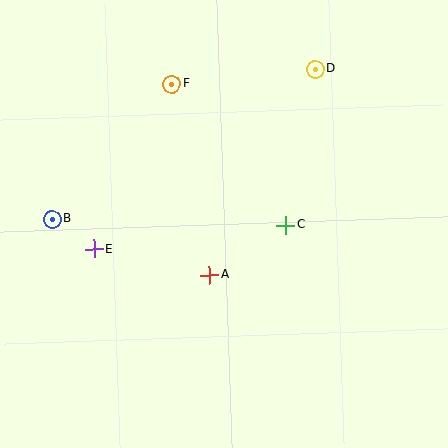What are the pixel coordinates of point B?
Point B is at (52, 219).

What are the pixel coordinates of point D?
Point D is at (315, 69).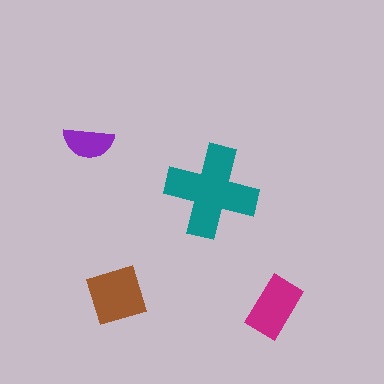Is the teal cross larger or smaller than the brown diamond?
Larger.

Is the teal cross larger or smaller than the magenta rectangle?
Larger.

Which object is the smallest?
The purple semicircle.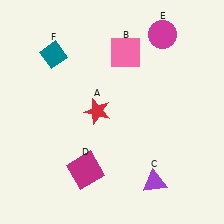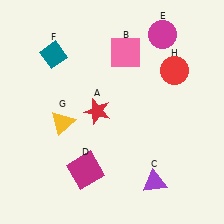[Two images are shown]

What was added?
A yellow triangle (G), a red circle (H) were added in Image 2.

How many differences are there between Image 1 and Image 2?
There are 2 differences between the two images.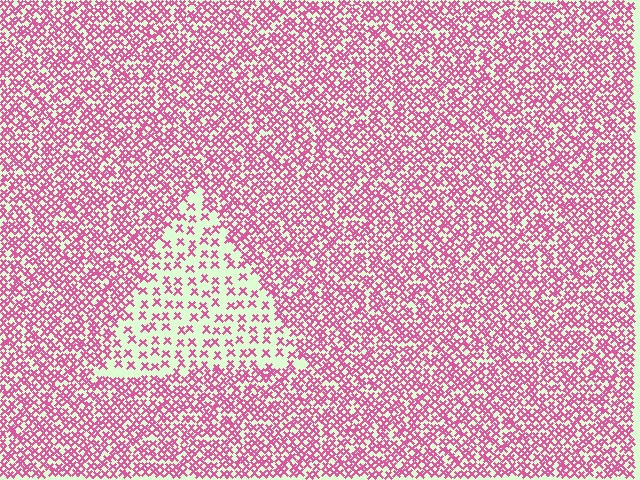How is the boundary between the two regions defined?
The boundary is defined by a change in element density (approximately 2.5x ratio). All elements are the same color, size, and shape.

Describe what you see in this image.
The image contains small pink elements arranged at two different densities. A triangle-shaped region is visible where the elements are less densely packed than the surrounding area.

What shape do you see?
I see a triangle.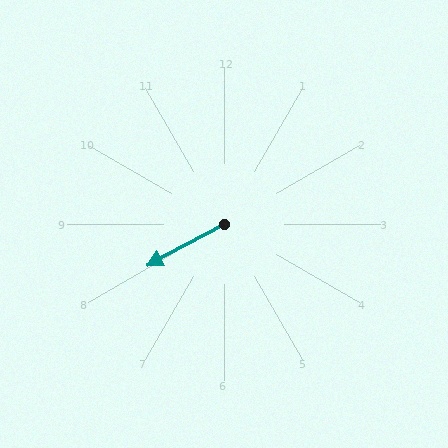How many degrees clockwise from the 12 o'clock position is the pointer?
Approximately 242 degrees.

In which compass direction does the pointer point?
Southwest.